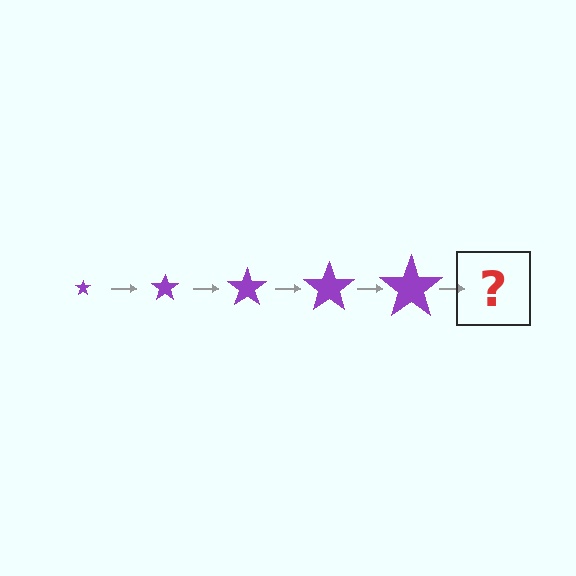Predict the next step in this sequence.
The next step is a purple star, larger than the previous one.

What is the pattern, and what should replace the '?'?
The pattern is that the star gets progressively larger each step. The '?' should be a purple star, larger than the previous one.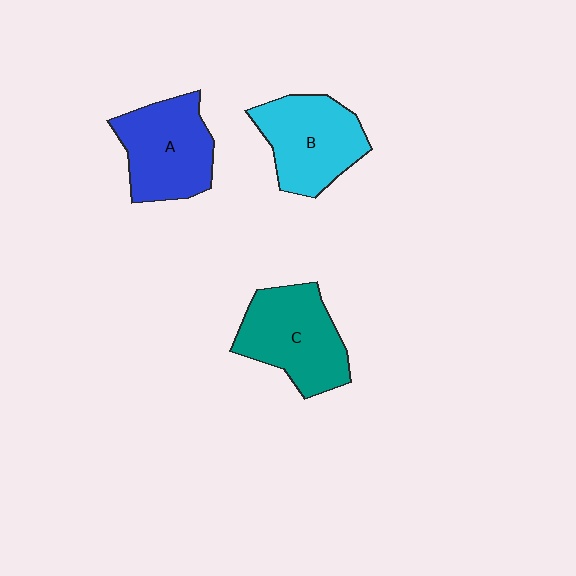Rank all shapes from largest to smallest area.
From largest to smallest: C (teal), A (blue), B (cyan).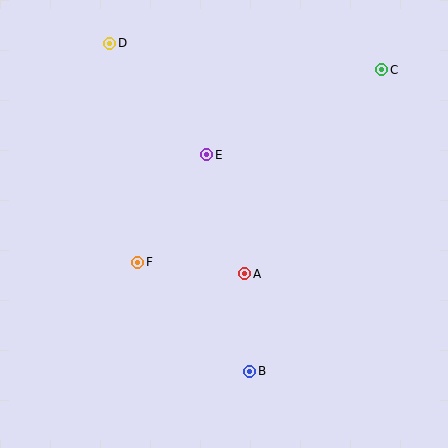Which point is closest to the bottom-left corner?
Point F is closest to the bottom-left corner.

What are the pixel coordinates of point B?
Point B is at (250, 371).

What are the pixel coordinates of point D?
Point D is at (110, 43).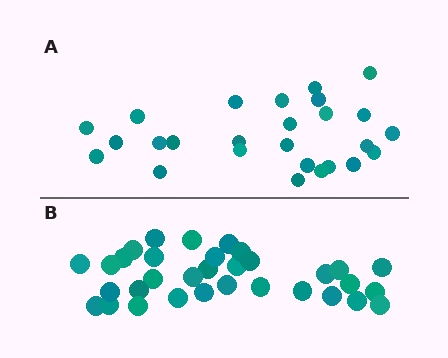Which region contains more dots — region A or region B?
Region B (the bottom region) has more dots.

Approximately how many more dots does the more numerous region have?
Region B has roughly 8 or so more dots than region A.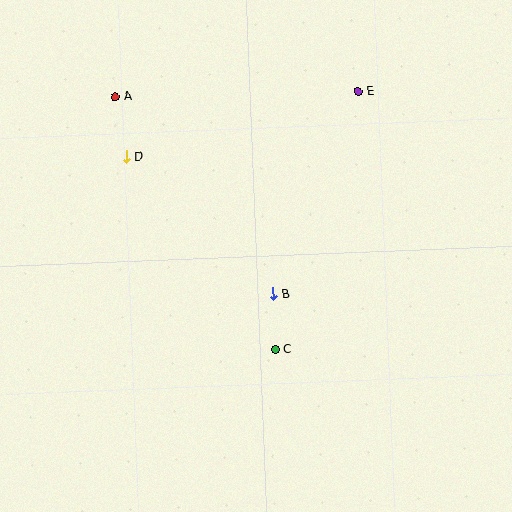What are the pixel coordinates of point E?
Point E is at (358, 91).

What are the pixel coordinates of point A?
Point A is at (115, 97).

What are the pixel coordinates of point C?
Point C is at (275, 349).